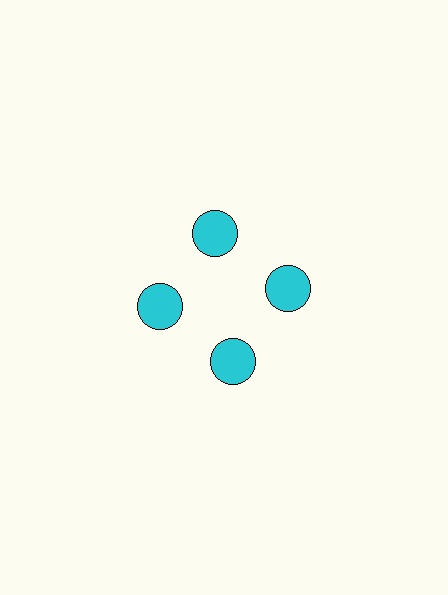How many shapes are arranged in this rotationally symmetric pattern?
There are 4 shapes, arranged in 4 groups of 1.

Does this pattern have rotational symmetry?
Yes, this pattern has 4-fold rotational symmetry. It looks the same after rotating 90 degrees around the center.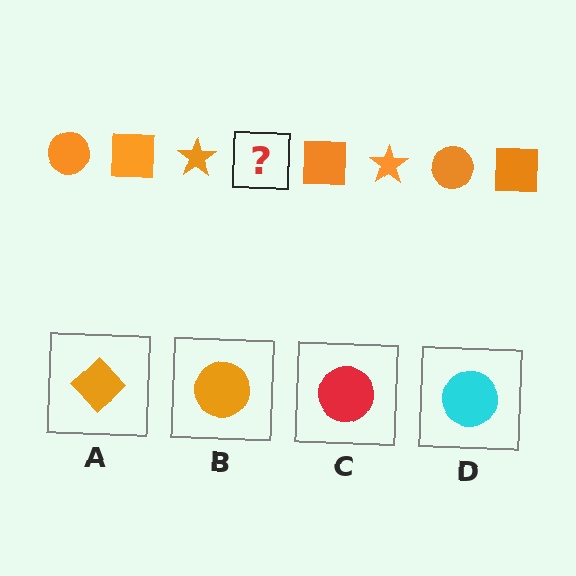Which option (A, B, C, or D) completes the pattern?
B.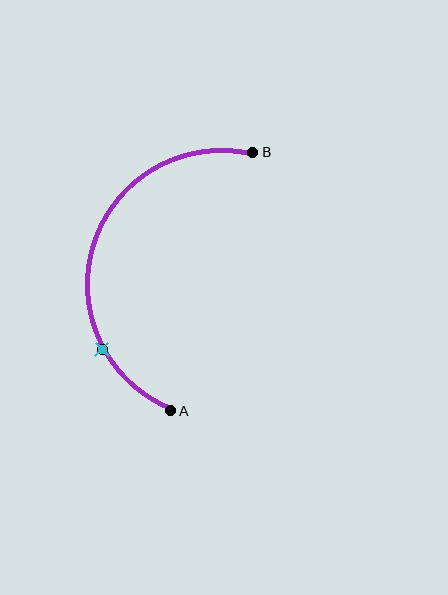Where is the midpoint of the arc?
The arc midpoint is the point on the curve farthest from the straight line joining A and B. It sits to the left of that line.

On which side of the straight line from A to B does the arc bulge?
The arc bulges to the left of the straight line connecting A and B.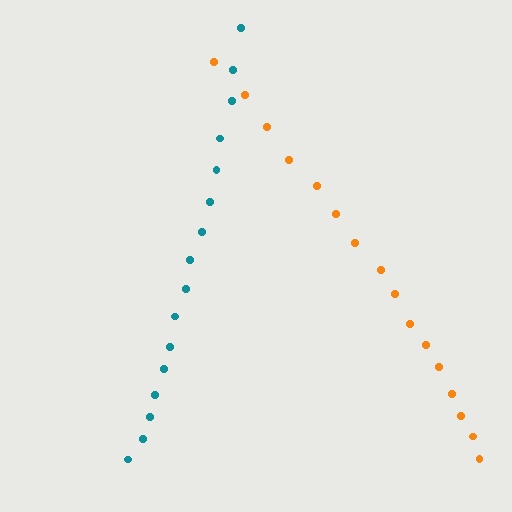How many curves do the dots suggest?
There are 2 distinct paths.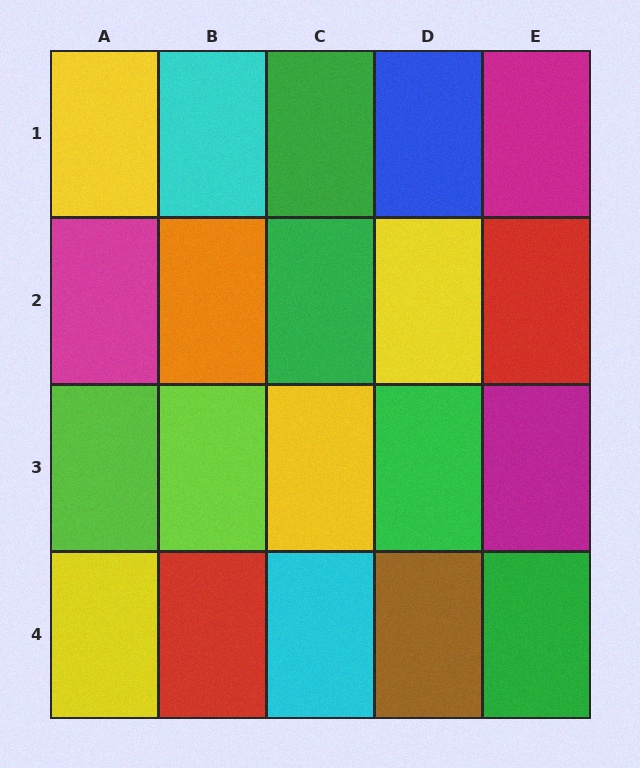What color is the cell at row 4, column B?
Red.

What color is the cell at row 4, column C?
Cyan.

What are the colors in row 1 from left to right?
Yellow, cyan, green, blue, magenta.